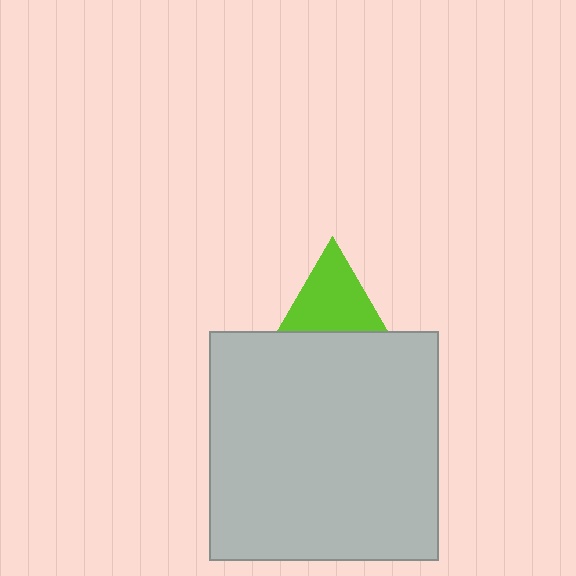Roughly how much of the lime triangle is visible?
Most of it is visible (roughly 66%).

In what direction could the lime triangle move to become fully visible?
The lime triangle could move up. That would shift it out from behind the light gray square entirely.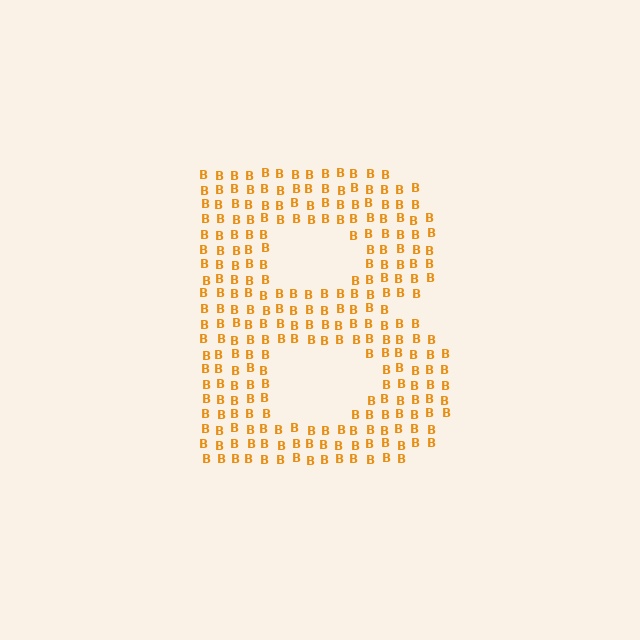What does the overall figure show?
The overall figure shows the letter B.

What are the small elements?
The small elements are letter B's.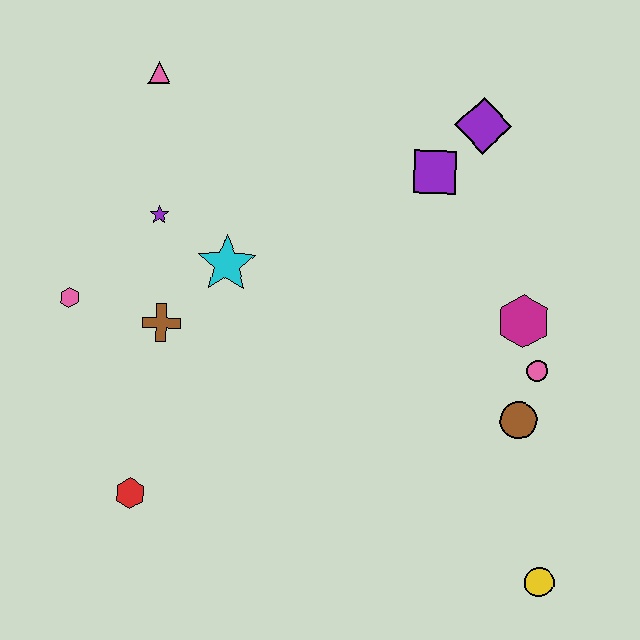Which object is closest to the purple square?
The purple diamond is closest to the purple square.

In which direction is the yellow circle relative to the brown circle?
The yellow circle is below the brown circle.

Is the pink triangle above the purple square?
Yes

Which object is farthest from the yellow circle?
The pink triangle is farthest from the yellow circle.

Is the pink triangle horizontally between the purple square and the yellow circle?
No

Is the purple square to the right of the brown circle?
No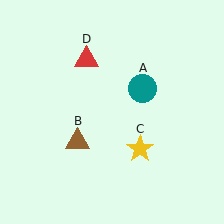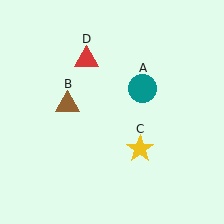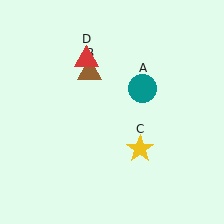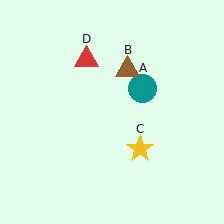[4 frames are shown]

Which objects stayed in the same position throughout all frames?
Teal circle (object A) and yellow star (object C) and red triangle (object D) remained stationary.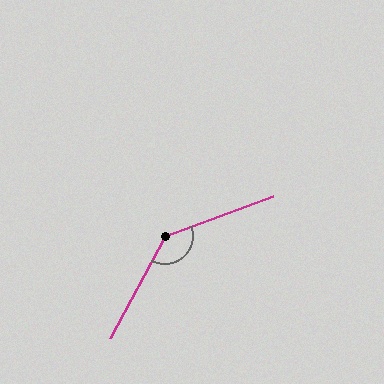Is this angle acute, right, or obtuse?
It is obtuse.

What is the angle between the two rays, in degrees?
Approximately 138 degrees.